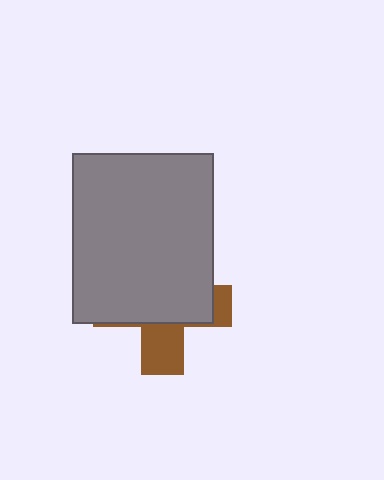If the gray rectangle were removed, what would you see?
You would see the complete brown cross.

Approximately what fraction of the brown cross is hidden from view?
Roughly 67% of the brown cross is hidden behind the gray rectangle.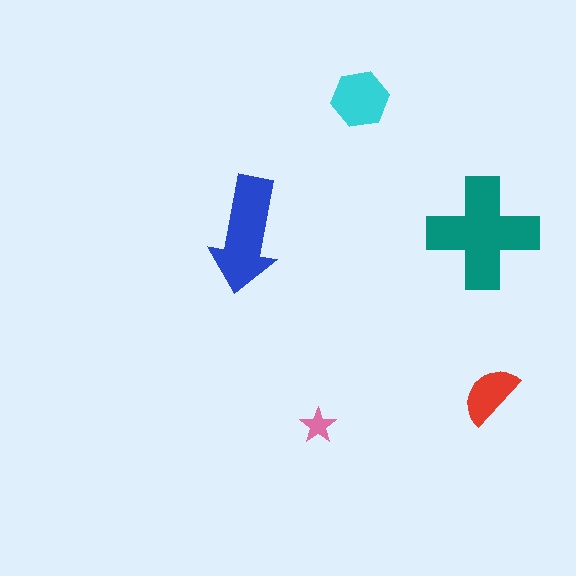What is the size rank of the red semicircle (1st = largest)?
4th.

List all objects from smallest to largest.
The pink star, the red semicircle, the cyan hexagon, the blue arrow, the teal cross.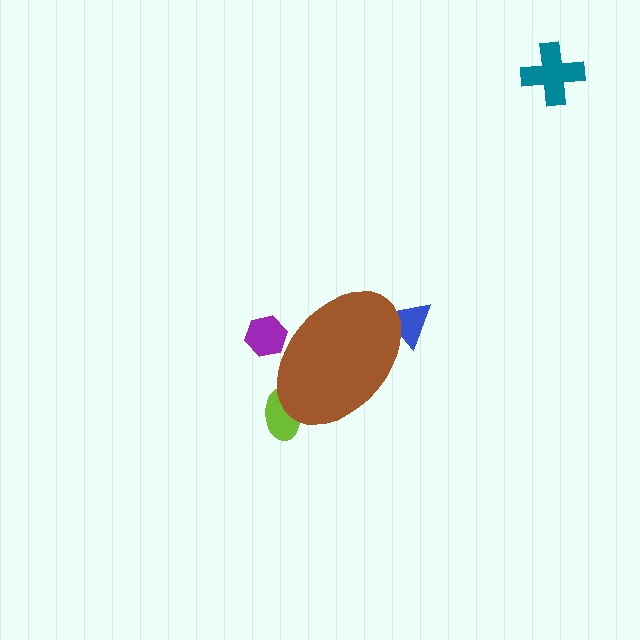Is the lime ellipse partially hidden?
Yes, the lime ellipse is partially hidden behind the brown ellipse.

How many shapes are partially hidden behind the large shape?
3 shapes are partially hidden.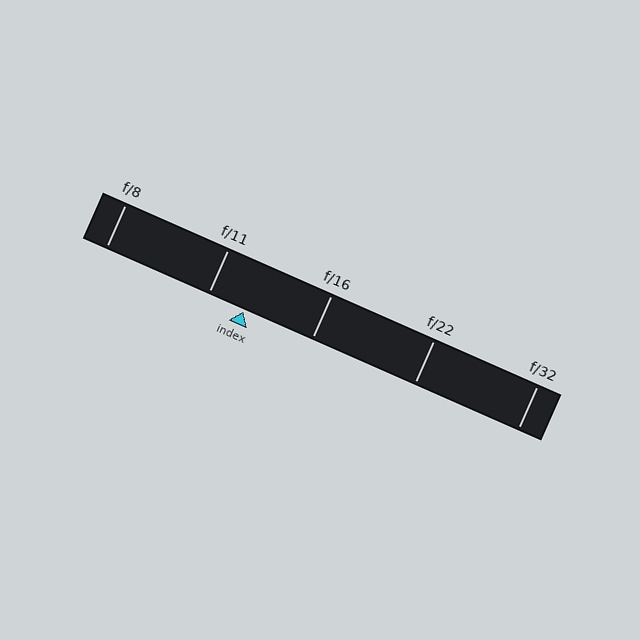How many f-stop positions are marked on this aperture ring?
There are 5 f-stop positions marked.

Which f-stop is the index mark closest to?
The index mark is closest to f/11.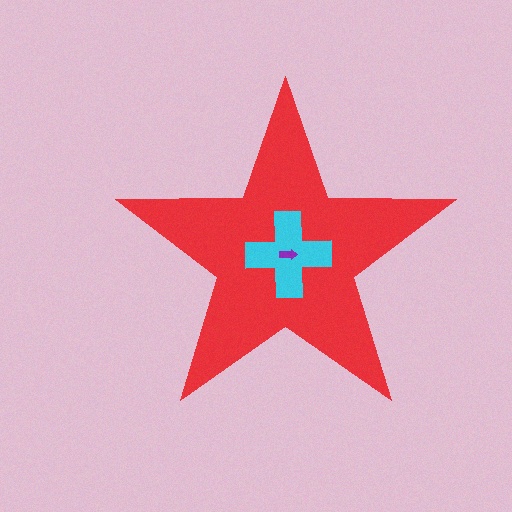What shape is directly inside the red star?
The cyan cross.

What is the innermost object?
The purple arrow.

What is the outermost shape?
The red star.